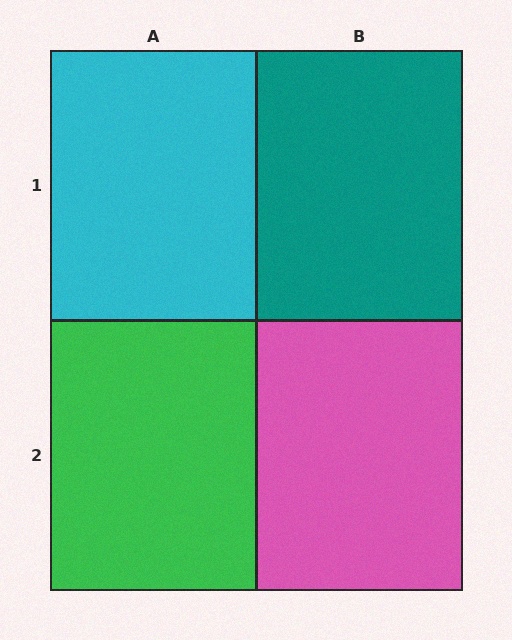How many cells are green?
1 cell is green.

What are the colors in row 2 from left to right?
Green, pink.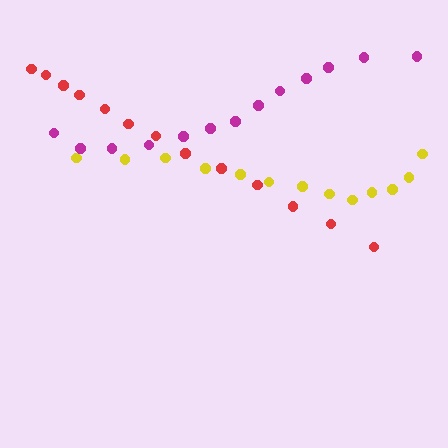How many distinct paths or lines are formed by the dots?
There are 3 distinct paths.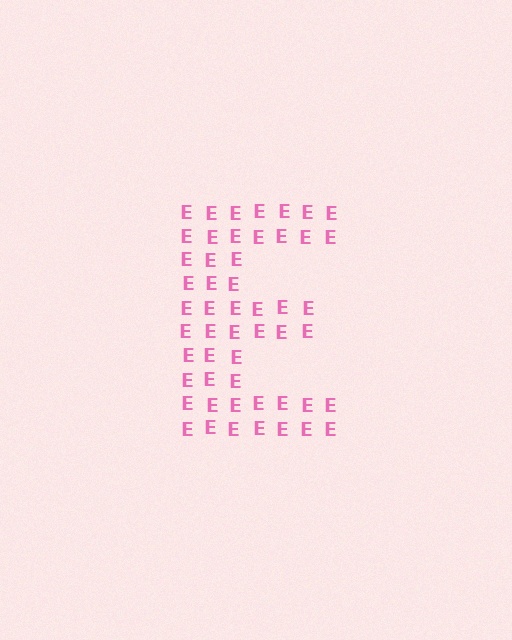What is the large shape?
The large shape is the letter E.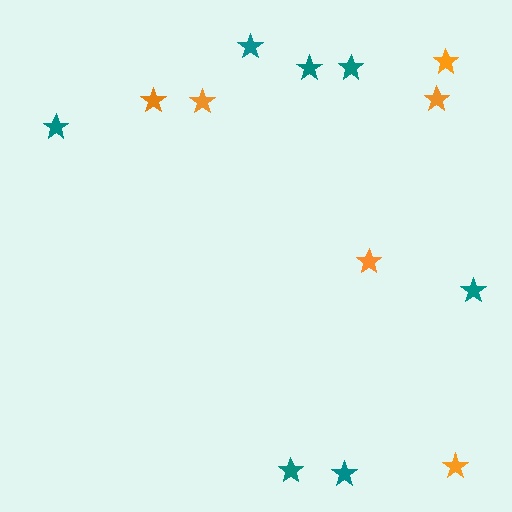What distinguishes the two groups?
There are 2 groups: one group of teal stars (7) and one group of orange stars (6).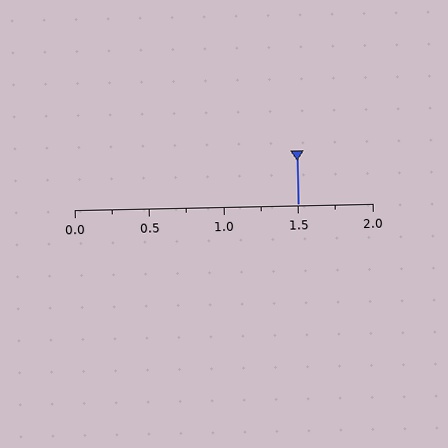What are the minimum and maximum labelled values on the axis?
The axis runs from 0.0 to 2.0.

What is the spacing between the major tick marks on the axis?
The major ticks are spaced 0.5 apart.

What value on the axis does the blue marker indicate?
The marker indicates approximately 1.5.